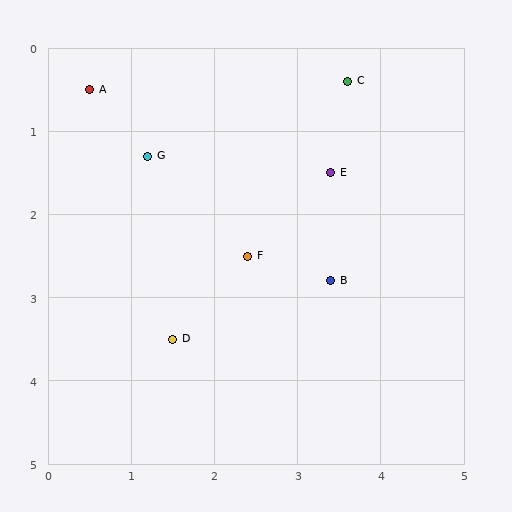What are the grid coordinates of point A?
Point A is at approximately (0.5, 0.5).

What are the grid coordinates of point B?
Point B is at approximately (3.4, 2.8).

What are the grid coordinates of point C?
Point C is at approximately (3.6, 0.4).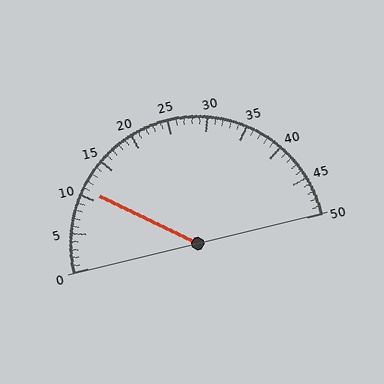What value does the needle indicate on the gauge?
The needle indicates approximately 11.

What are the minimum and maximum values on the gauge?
The gauge ranges from 0 to 50.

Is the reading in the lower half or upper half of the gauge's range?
The reading is in the lower half of the range (0 to 50).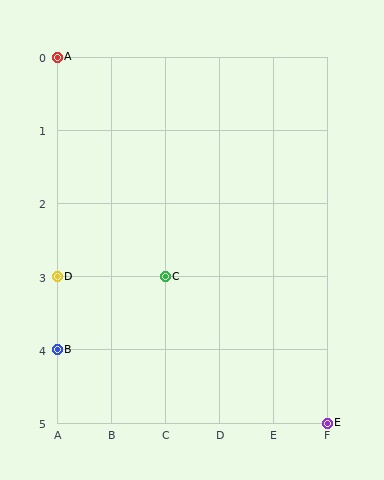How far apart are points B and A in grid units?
Points B and A are 4 rows apart.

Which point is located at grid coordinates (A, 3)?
Point D is at (A, 3).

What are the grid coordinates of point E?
Point E is at grid coordinates (F, 5).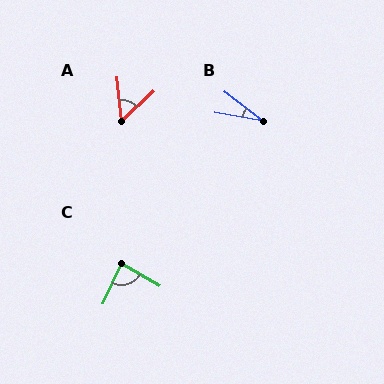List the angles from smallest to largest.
B (27°), A (52°), C (85°).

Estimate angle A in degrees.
Approximately 52 degrees.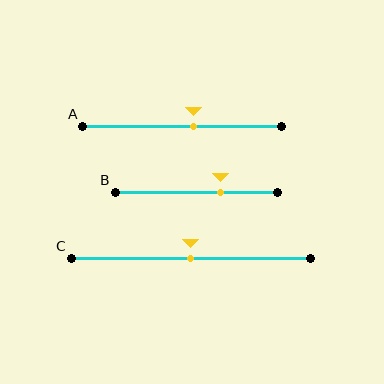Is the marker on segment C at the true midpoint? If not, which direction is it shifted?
Yes, the marker on segment C is at the true midpoint.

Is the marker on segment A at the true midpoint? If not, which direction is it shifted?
No, the marker on segment A is shifted to the right by about 5% of the segment length.